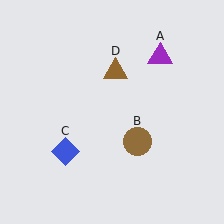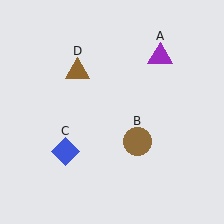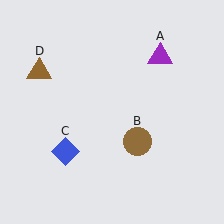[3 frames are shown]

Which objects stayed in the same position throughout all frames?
Purple triangle (object A) and brown circle (object B) and blue diamond (object C) remained stationary.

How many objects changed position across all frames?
1 object changed position: brown triangle (object D).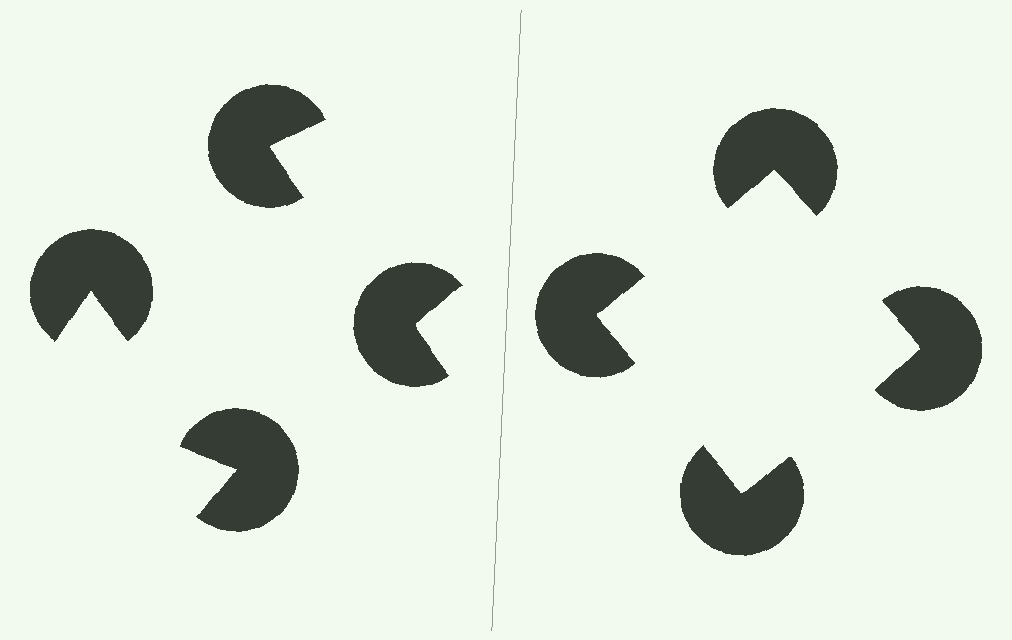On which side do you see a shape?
An illusory square appears on the right side. On the left side the wedge cuts are rotated, so no coherent shape forms.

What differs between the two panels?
The pac-man discs are positioned identically on both sides; only the wedge orientations differ. On the right they align to a square; on the left they are misaligned.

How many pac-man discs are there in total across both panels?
8 — 4 on each side.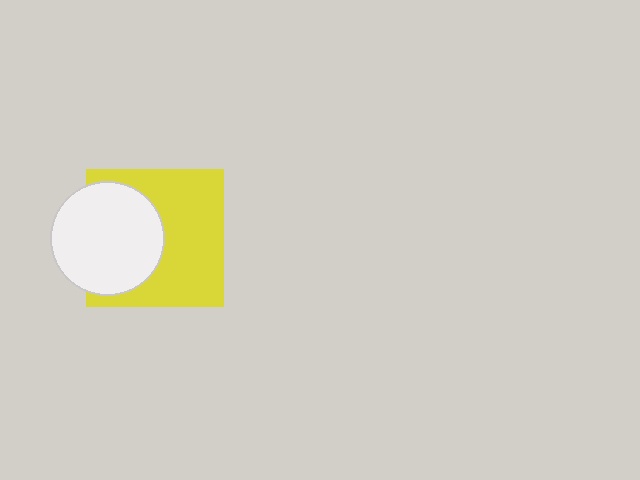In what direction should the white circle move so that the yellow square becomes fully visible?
The white circle should move left. That is the shortest direction to clear the overlap and leave the yellow square fully visible.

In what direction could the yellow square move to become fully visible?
The yellow square could move right. That would shift it out from behind the white circle entirely.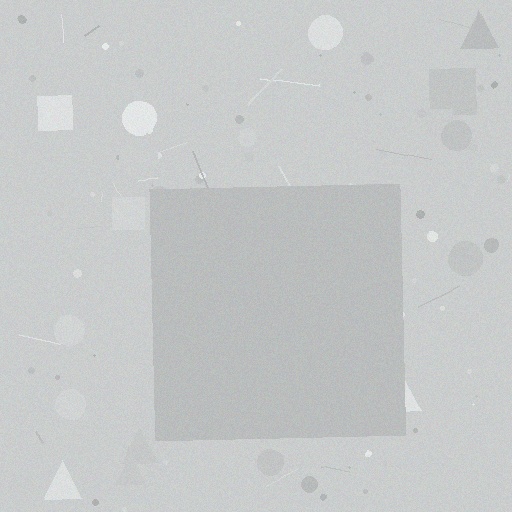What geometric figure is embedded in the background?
A square is embedded in the background.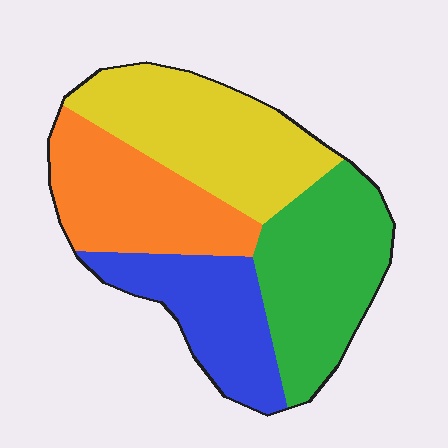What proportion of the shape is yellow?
Yellow covers 29% of the shape.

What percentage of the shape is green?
Green covers around 25% of the shape.